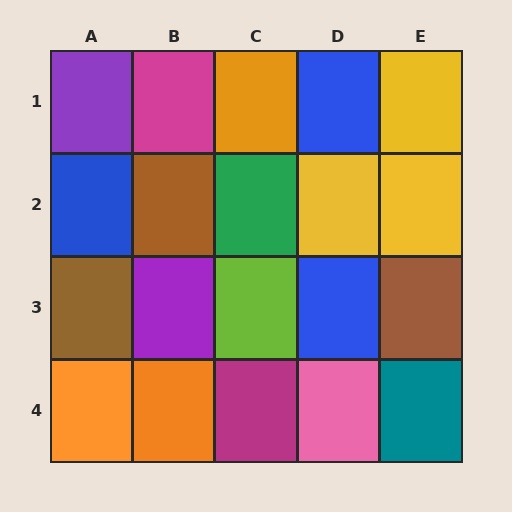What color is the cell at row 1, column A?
Purple.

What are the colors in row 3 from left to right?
Brown, purple, lime, blue, brown.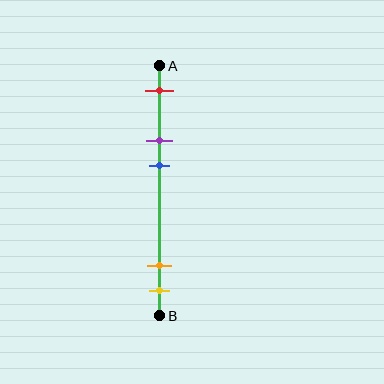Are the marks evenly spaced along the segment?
No, the marks are not evenly spaced.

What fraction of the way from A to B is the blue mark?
The blue mark is approximately 40% (0.4) of the way from A to B.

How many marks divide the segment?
There are 5 marks dividing the segment.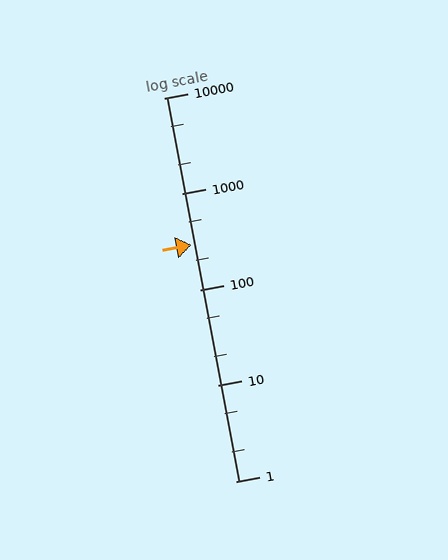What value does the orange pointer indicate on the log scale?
The pointer indicates approximately 290.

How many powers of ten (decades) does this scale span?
The scale spans 4 decades, from 1 to 10000.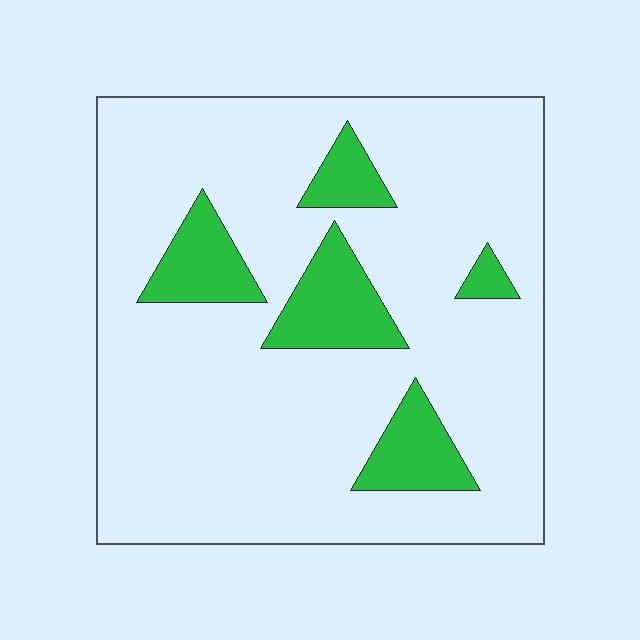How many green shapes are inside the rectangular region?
5.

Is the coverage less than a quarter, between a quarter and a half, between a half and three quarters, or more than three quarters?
Less than a quarter.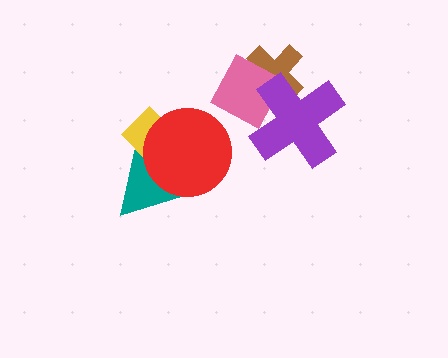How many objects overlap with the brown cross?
2 objects overlap with the brown cross.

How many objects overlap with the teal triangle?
2 objects overlap with the teal triangle.